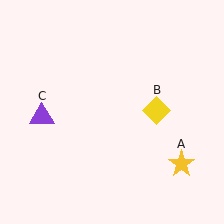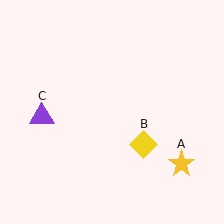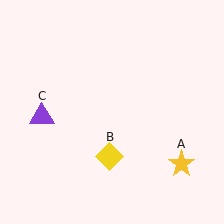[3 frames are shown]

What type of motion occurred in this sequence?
The yellow diamond (object B) rotated clockwise around the center of the scene.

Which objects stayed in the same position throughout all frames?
Yellow star (object A) and purple triangle (object C) remained stationary.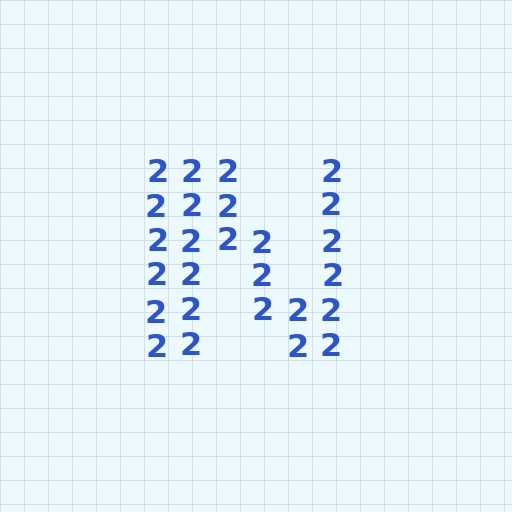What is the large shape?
The large shape is the letter N.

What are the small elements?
The small elements are digit 2's.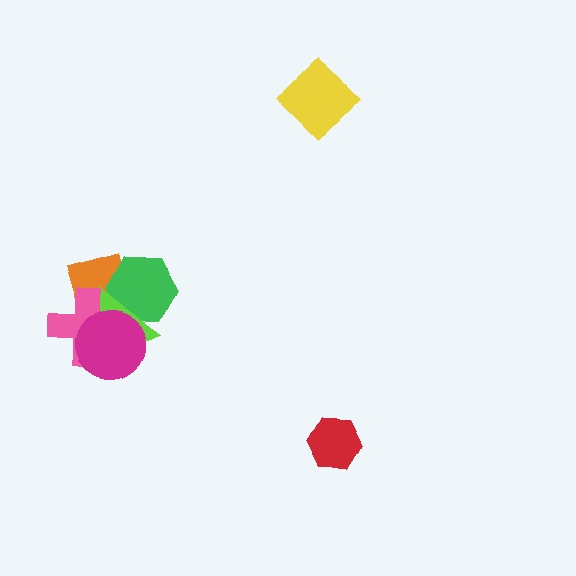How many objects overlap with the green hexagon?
4 objects overlap with the green hexagon.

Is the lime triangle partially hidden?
Yes, it is partially covered by another shape.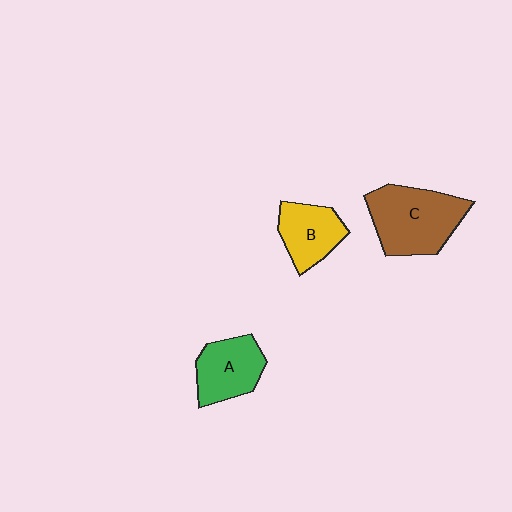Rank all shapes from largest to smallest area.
From largest to smallest: C (brown), A (green), B (yellow).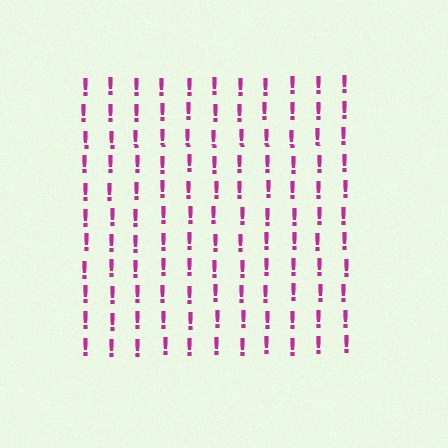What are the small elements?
The small elements are exclamation marks.